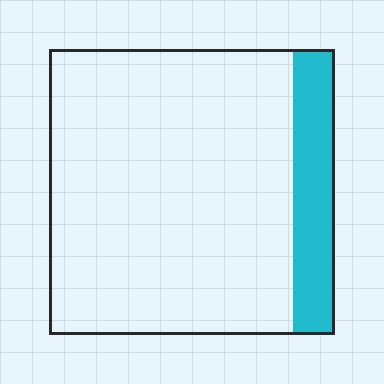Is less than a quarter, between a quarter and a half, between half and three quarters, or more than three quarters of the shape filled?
Less than a quarter.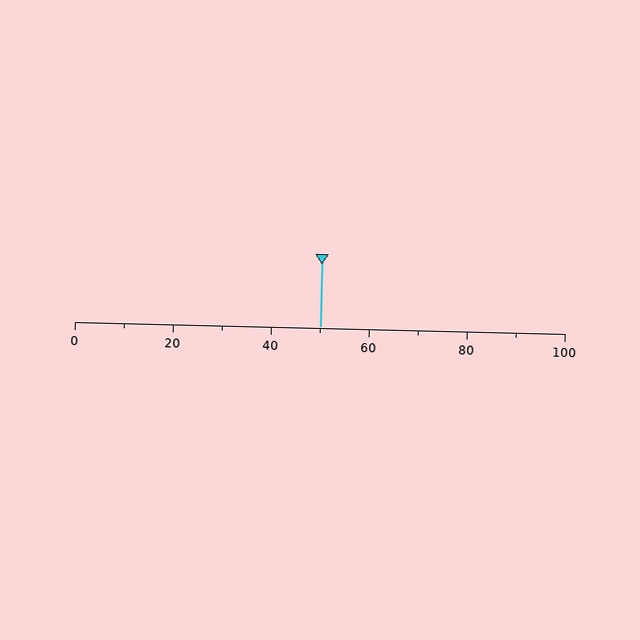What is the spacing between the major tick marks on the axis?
The major ticks are spaced 20 apart.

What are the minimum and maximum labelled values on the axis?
The axis runs from 0 to 100.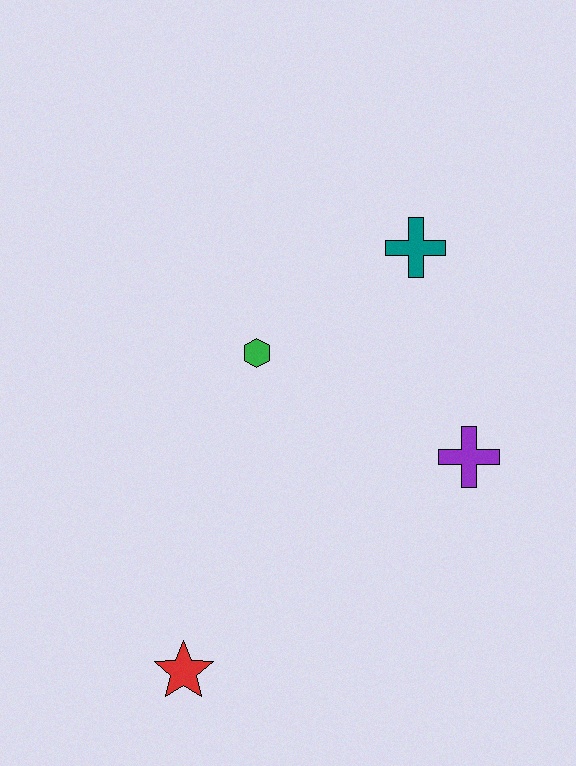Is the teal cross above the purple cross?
Yes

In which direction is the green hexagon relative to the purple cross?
The green hexagon is to the left of the purple cross.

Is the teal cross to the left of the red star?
No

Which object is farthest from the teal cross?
The red star is farthest from the teal cross.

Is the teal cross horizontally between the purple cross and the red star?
Yes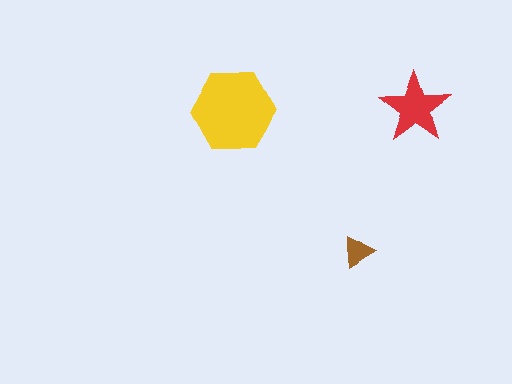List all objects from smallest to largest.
The brown triangle, the red star, the yellow hexagon.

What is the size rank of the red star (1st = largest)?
2nd.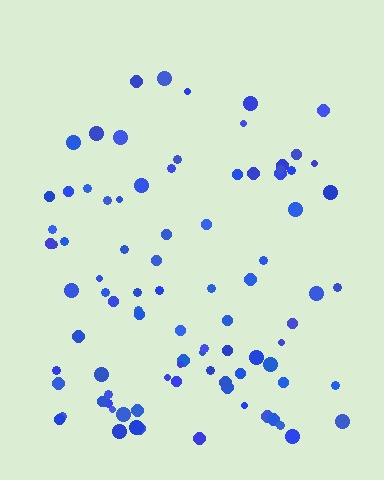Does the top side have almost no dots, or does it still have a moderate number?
Still a moderate number, just noticeably fewer than the bottom.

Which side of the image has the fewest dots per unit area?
The top.